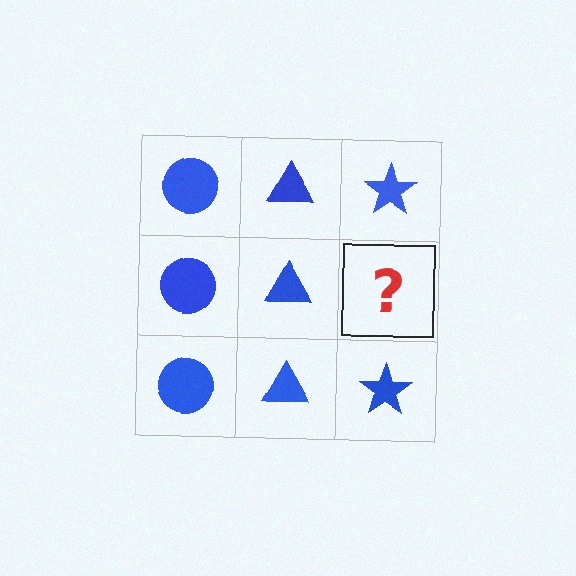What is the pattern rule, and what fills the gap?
The rule is that each column has a consistent shape. The gap should be filled with a blue star.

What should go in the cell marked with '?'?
The missing cell should contain a blue star.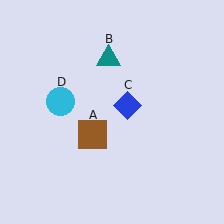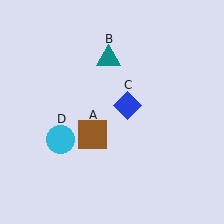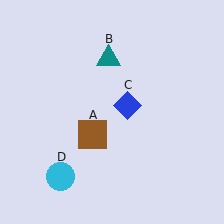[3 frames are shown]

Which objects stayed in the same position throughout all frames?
Brown square (object A) and teal triangle (object B) and blue diamond (object C) remained stationary.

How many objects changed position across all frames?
1 object changed position: cyan circle (object D).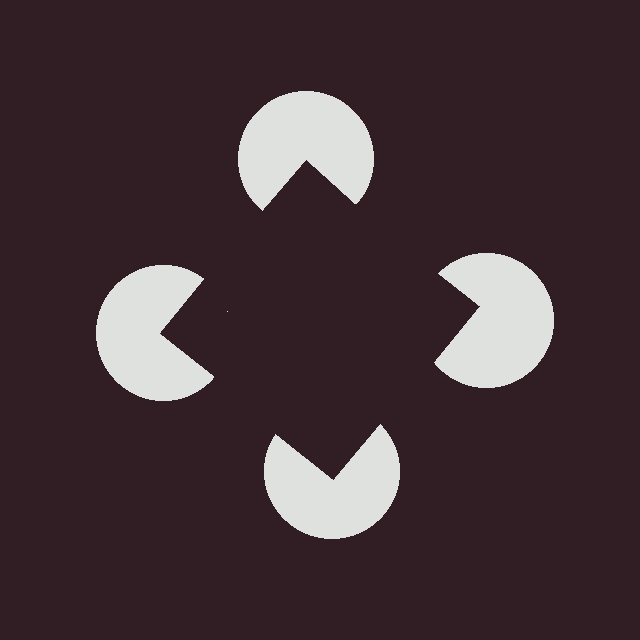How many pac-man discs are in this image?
There are 4 — one at each vertex of the illusory square.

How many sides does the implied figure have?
4 sides.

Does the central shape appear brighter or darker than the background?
It typically appears slightly darker than the background, even though no actual brightness change is drawn.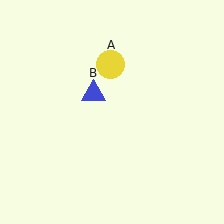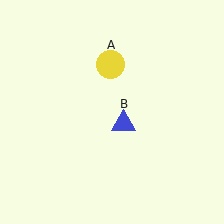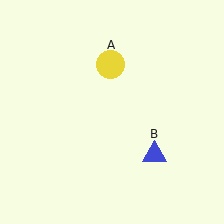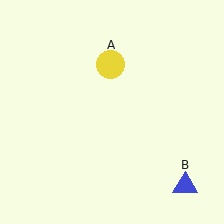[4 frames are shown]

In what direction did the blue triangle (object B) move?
The blue triangle (object B) moved down and to the right.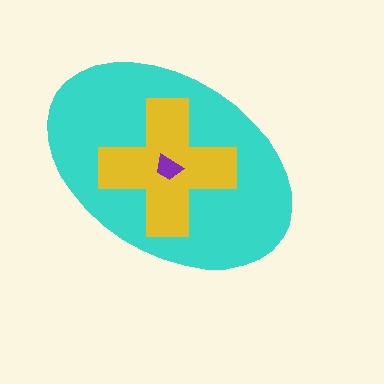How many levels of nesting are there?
3.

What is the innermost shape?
The purple trapezoid.